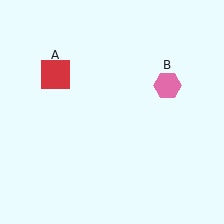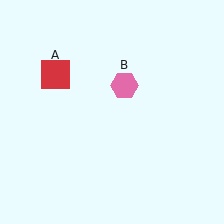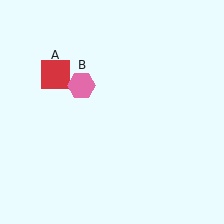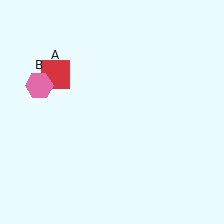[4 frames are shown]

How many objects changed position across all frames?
1 object changed position: pink hexagon (object B).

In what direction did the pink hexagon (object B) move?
The pink hexagon (object B) moved left.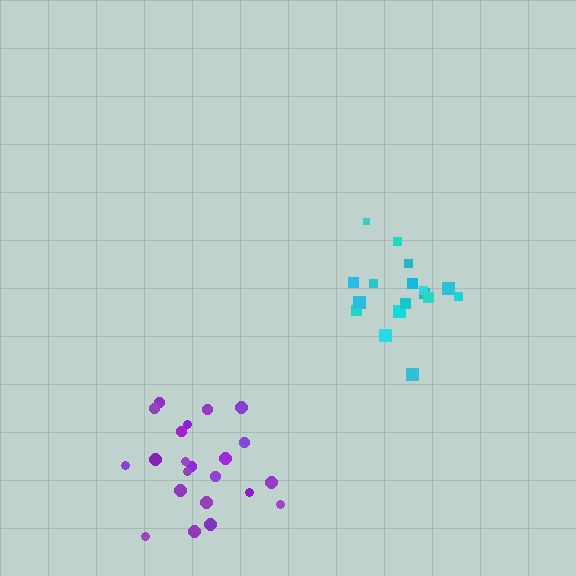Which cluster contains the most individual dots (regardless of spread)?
Purple (22).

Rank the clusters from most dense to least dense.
cyan, purple.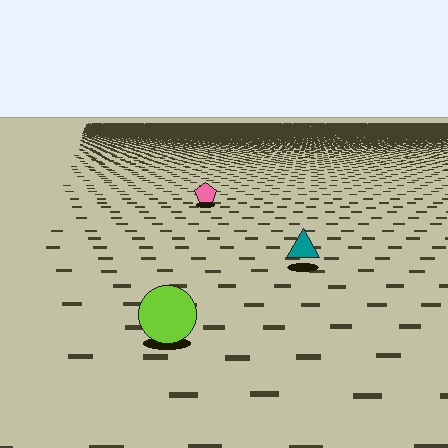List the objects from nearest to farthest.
From nearest to farthest: the lime circle, the teal triangle, the pink pentagon.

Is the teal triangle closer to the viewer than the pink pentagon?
Yes. The teal triangle is closer — you can tell from the texture gradient: the ground texture is coarser near it.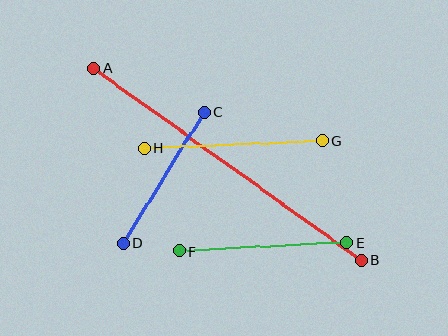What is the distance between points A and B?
The distance is approximately 329 pixels.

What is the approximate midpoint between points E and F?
The midpoint is at approximately (263, 247) pixels.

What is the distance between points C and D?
The distance is approximately 154 pixels.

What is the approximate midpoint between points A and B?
The midpoint is at approximately (228, 164) pixels.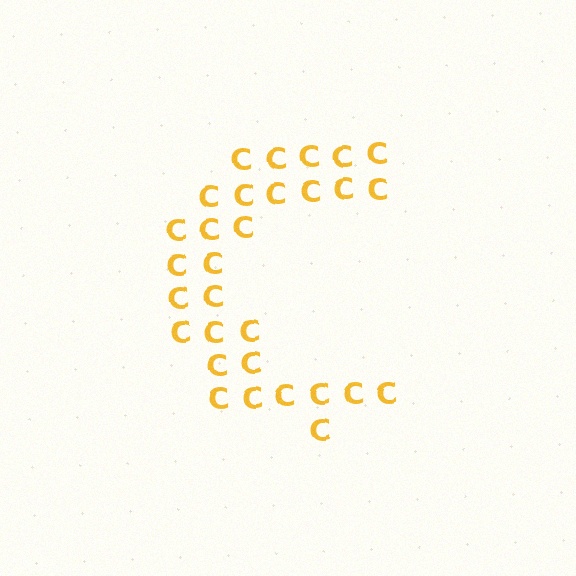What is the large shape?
The large shape is the letter C.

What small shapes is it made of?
It is made of small letter C's.